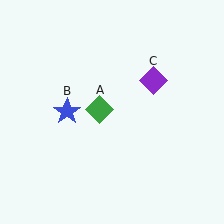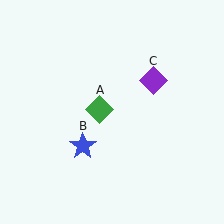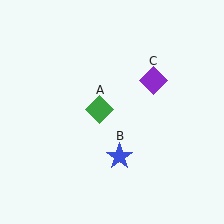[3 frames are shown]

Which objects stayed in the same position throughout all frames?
Green diamond (object A) and purple diamond (object C) remained stationary.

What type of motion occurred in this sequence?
The blue star (object B) rotated counterclockwise around the center of the scene.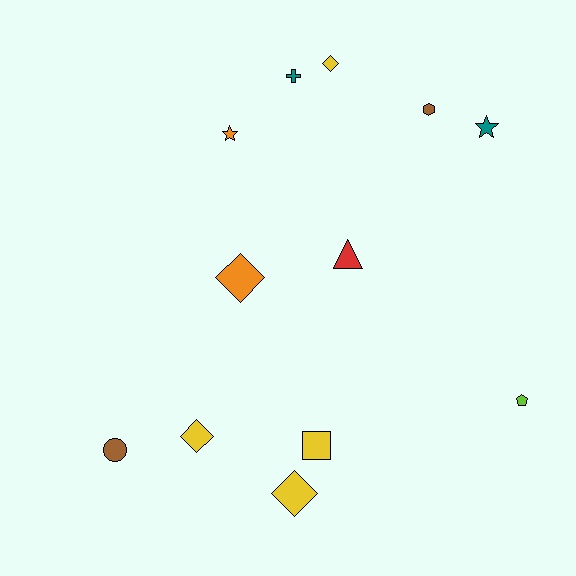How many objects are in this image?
There are 12 objects.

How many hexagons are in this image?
There is 1 hexagon.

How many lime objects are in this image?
There is 1 lime object.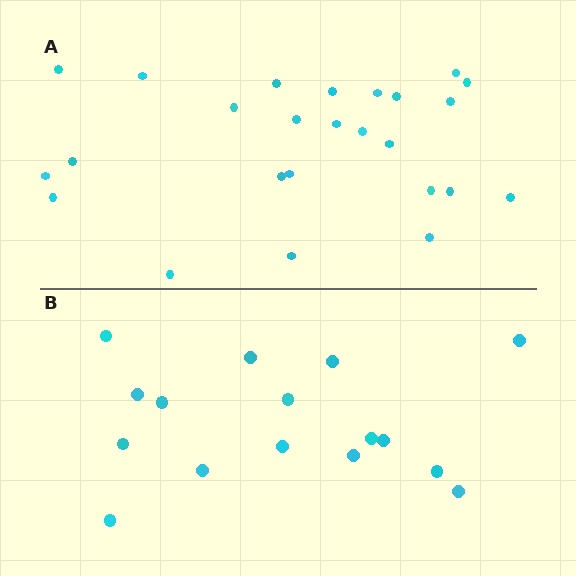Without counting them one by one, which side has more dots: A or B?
Region A (the top region) has more dots.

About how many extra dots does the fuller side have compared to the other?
Region A has roughly 8 or so more dots than region B.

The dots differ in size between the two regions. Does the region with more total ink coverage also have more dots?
No. Region B has more total ink coverage because its dots are larger, but region A actually contains more individual dots. Total area can be misleading — the number of items is what matters here.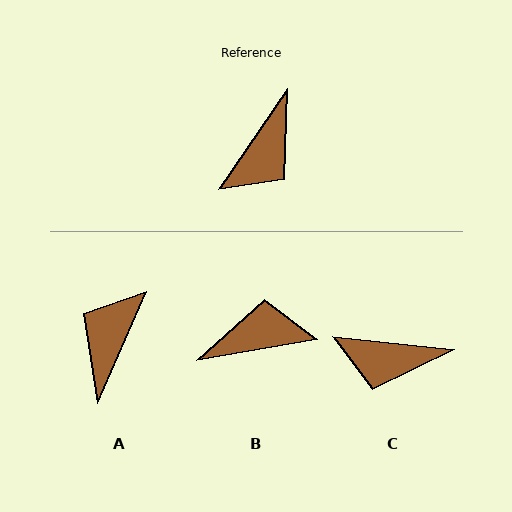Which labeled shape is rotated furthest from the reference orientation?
A, about 169 degrees away.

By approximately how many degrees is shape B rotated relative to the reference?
Approximately 134 degrees counter-clockwise.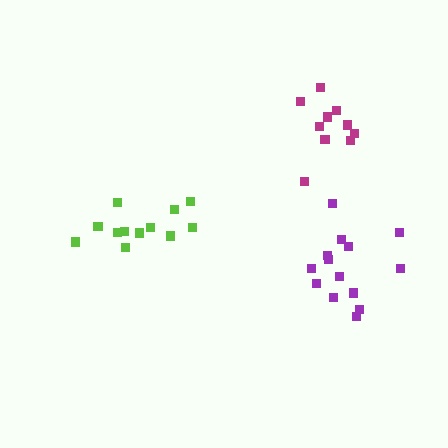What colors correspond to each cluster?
The clusters are colored: purple, lime, magenta.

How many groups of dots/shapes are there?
There are 3 groups.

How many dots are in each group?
Group 1: 14 dots, Group 2: 12 dots, Group 3: 10 dots (36 total).